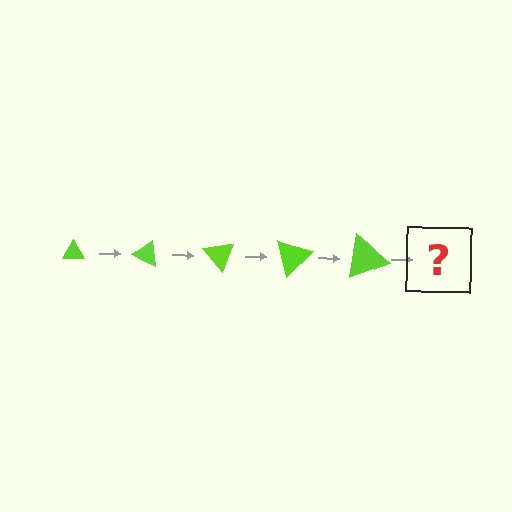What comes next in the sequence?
The next element should be a triangle, larger than the previous one and rotated 125 degrees from the start.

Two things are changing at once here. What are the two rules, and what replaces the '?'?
The two rules are that the triangle grows larger each step and it rotates 25 degrees each step. The '?' should be a triangle, larger than the previous one and rotated 125 degrees from the start.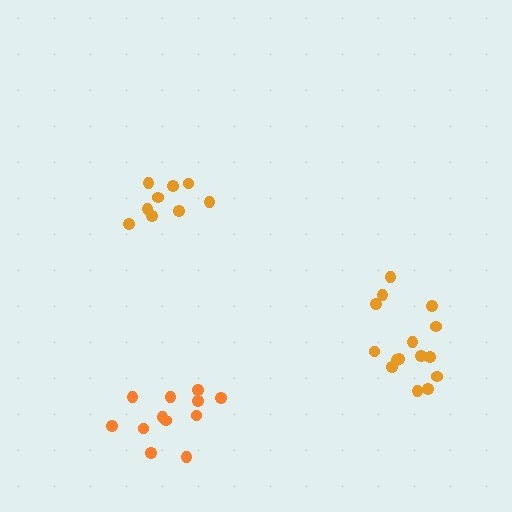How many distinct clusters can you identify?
There are 3 distinct clusters.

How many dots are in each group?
Group 1: 9 dots, Group 2: 15 dots, Group 3: 12 dots (36 total).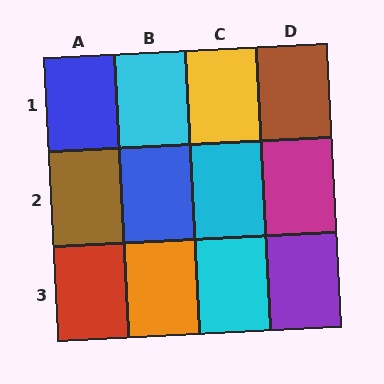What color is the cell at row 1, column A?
Blue.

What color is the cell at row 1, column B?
Cyan.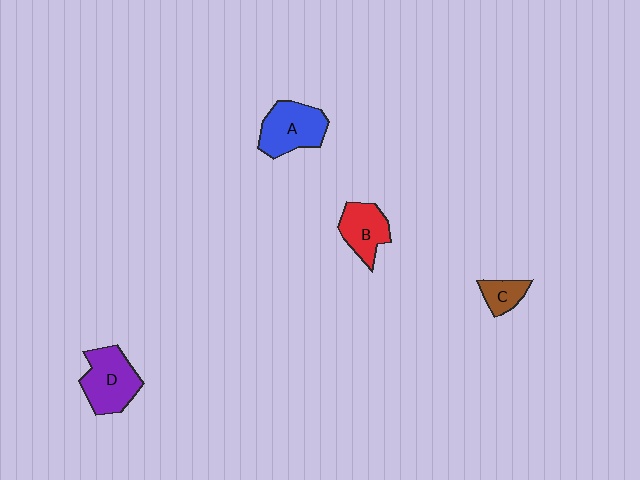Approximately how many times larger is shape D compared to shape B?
Approximately 1.3 times.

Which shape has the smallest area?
Shape C (brown).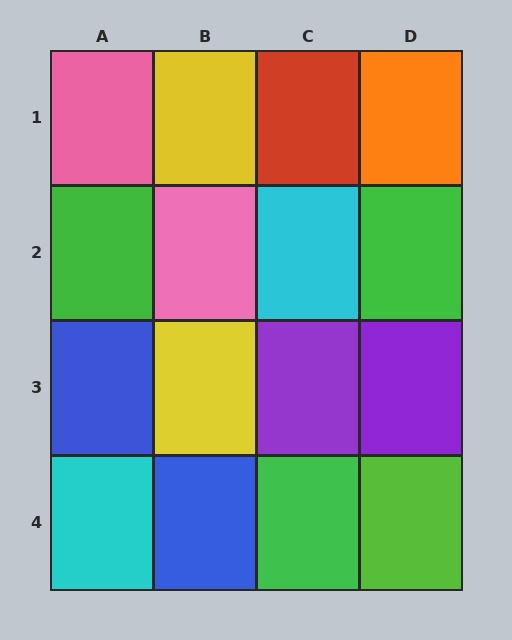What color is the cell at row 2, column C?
Cyan.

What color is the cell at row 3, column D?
Purple.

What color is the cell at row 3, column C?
Purple.